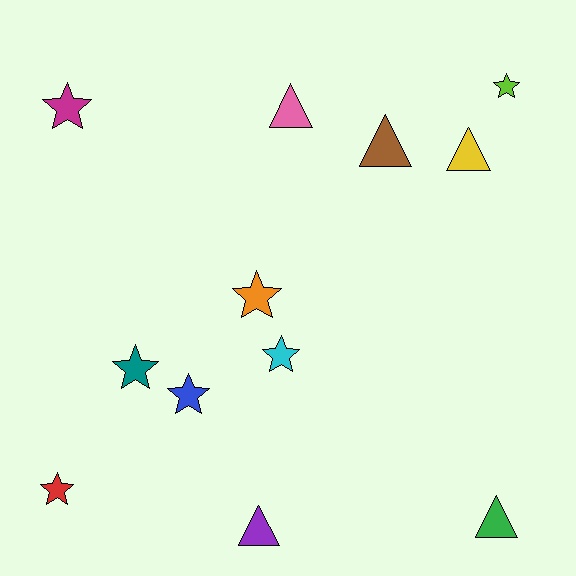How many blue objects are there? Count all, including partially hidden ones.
There is 1 blue object.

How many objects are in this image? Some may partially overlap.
There are 12 objects.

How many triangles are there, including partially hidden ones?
There are 5 triangles.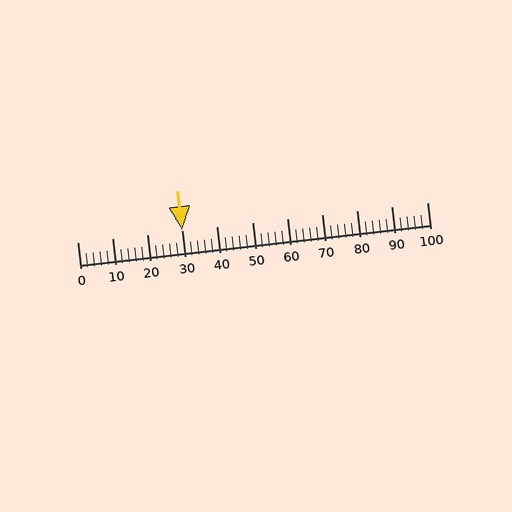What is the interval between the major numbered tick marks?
The major tick marks are spaced 10 units apart.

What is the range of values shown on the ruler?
The ruler shows values from 0 to 100.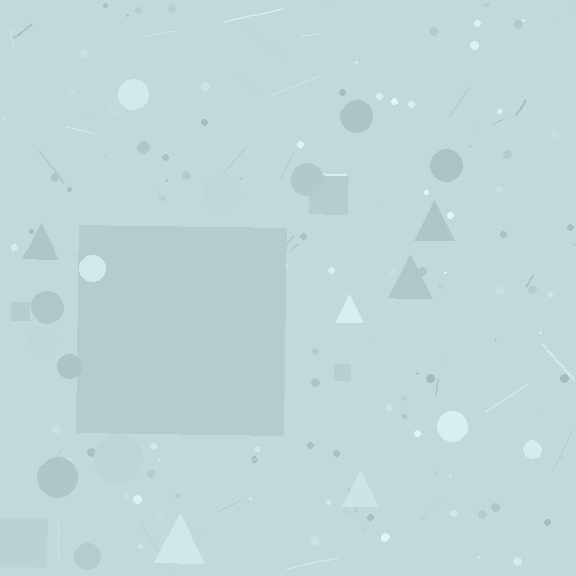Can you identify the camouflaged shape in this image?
The camouflaged shape is a square.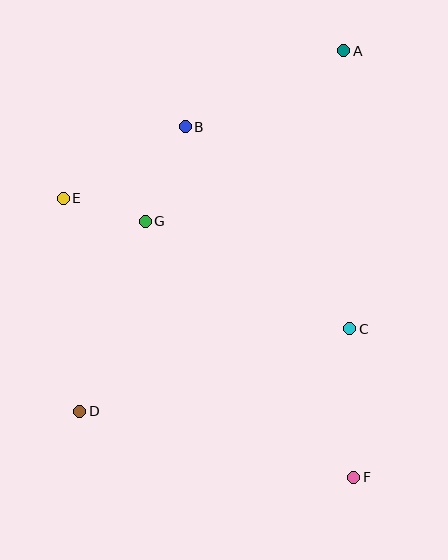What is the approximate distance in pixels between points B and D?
The distance between B and D is approximately 304 pixels.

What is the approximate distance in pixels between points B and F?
The distance between B and F is approximately 389 pixels.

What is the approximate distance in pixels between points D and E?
The distance between D and E is approximately 214 pixels.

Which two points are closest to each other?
Points E and G are closest to each other.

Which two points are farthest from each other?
Points A and D are farthest from each other.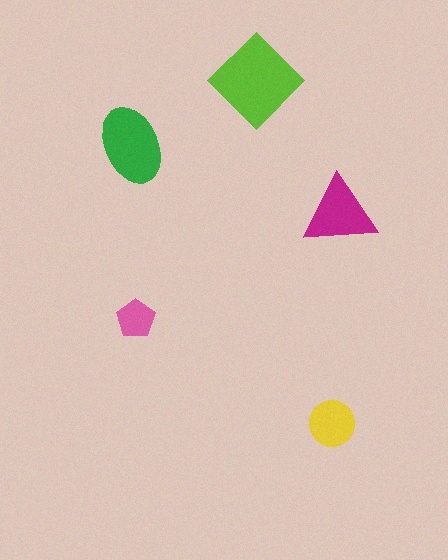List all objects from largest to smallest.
The lime diamond, the green ellipse, the magenta triangle, the yellow circle, the pink pentagon.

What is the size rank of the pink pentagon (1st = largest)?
5th.